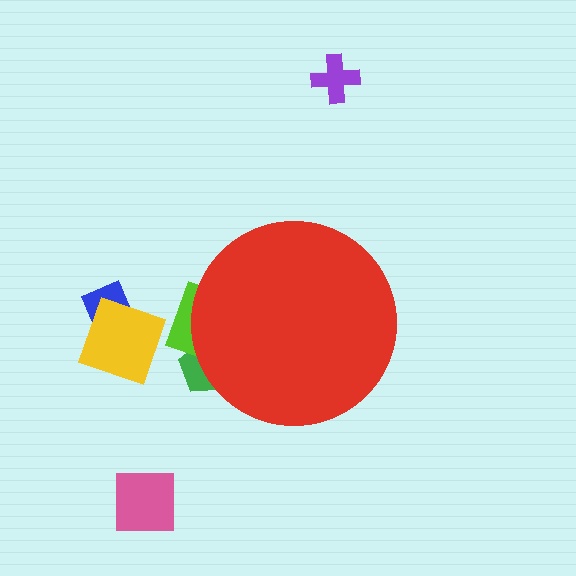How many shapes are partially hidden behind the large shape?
2 shapes are partially hidden.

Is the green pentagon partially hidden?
Yes, the green pentagon is partially hidden behind the red circle.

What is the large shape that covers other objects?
A red circle.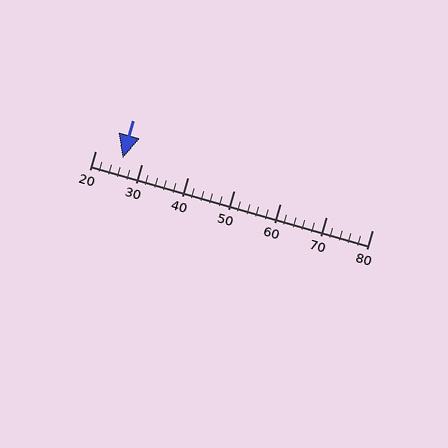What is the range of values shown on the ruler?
The ruler shows values from 20 to 80.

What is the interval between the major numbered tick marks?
The major tick marks are spaced 10 units apart.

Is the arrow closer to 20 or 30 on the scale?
The arrow is closer to 30.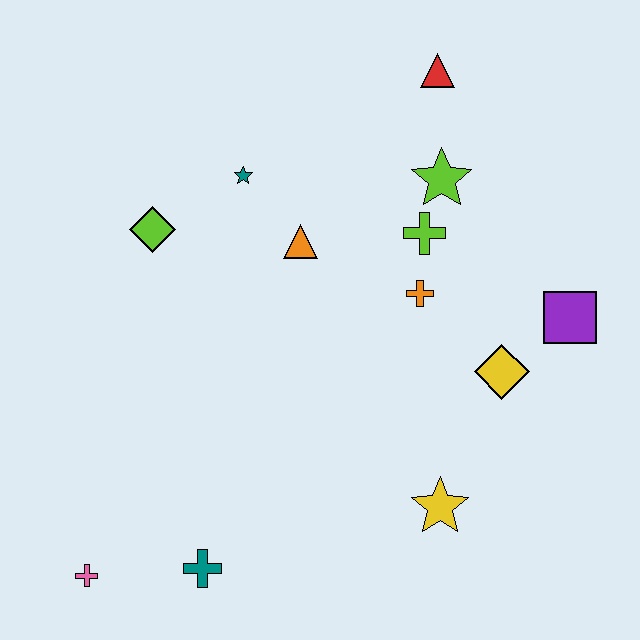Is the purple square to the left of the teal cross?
No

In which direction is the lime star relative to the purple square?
The lime star is above the purple square.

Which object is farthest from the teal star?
The pink cross is farthest from the teal star.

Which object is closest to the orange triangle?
The teal star is closest to the orange triangle.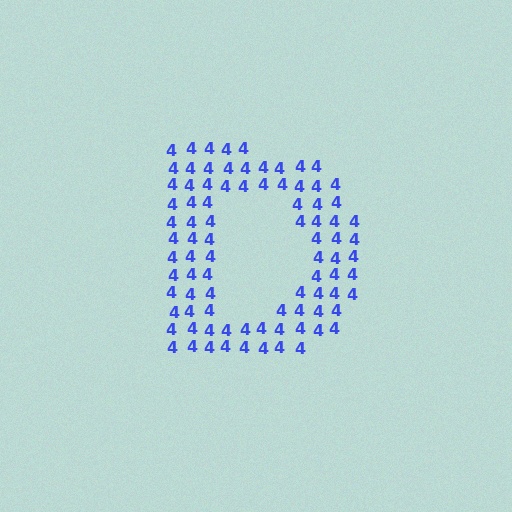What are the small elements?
The small elements are digit 4's.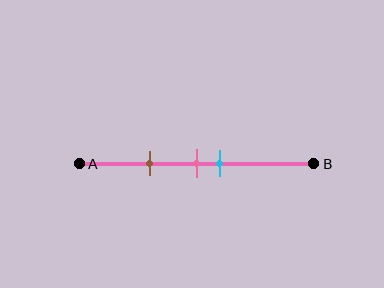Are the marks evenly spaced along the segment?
No, the marks are not evenly spaced.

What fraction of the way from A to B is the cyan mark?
The cyan mark is approximately 60% (0.6) of the way from A to B.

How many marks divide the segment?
There are 3 marks dividing the segment.